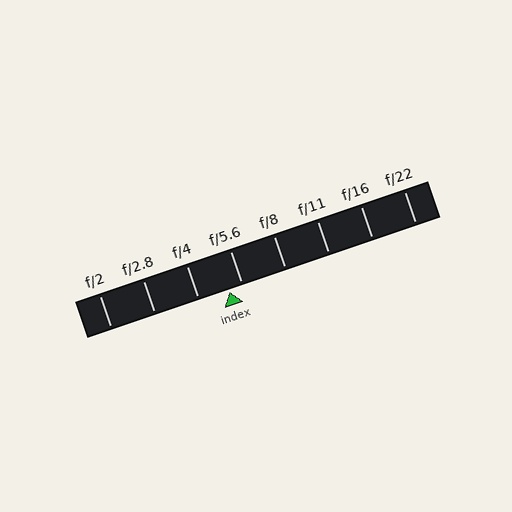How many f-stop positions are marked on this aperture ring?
There are 8 f-stop positions marked.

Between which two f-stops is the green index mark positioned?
The index mark is between f/4 and f/5.6.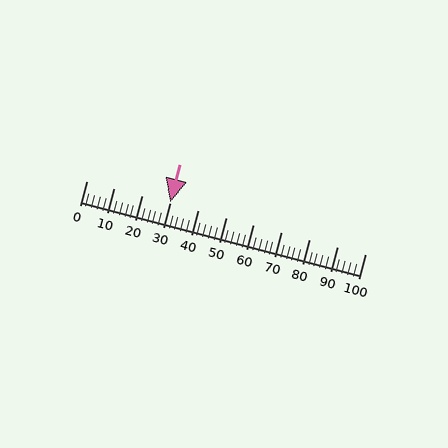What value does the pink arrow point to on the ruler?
The pink arrow points to approximately 30.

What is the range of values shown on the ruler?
The ruler shows values from 0 to 100.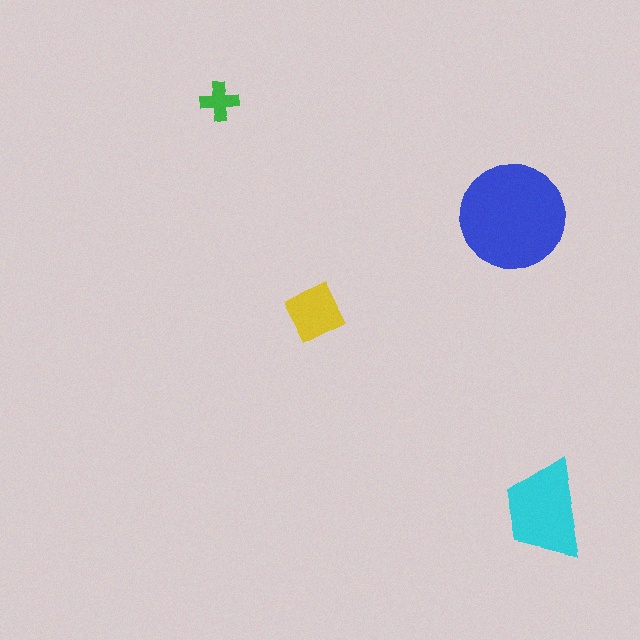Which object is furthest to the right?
The cyan trapezoid is rightmost.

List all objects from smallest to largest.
The green cross, the yellow diamond, the cyan trapezoid, the blue circle.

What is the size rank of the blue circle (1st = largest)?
1st.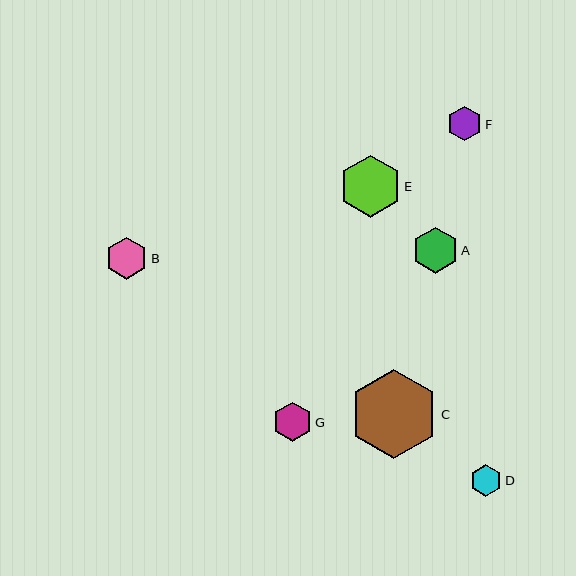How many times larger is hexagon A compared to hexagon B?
Hexagon A is approximately 1.1 times the size of hexagon B.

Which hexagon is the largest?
Hexagon C is the largest with a size of approximately 89 pixels.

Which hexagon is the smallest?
Hexagon D is the smallest with a size of approximately 32 pixels.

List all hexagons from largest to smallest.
From largest to smallest: C, E, A, B, G, F, D.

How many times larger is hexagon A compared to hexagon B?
Hexagon A is approximately 1.1 times the size of hexagon B.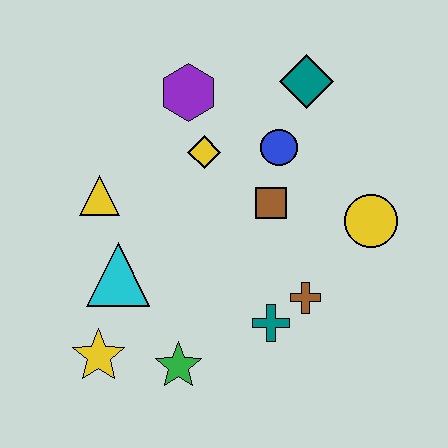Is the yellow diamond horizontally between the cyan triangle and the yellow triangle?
No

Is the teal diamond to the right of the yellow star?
Yes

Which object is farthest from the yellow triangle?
The yellow circle is farthest from the yellow triangle.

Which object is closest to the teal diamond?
The blue circle is closest to the teal diamond.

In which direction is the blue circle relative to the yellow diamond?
The blue circle is to the right of the yellow diamond.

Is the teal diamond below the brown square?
No